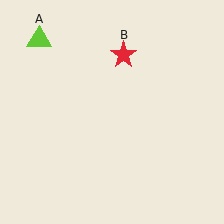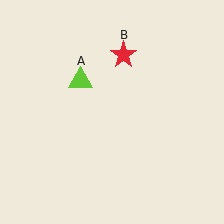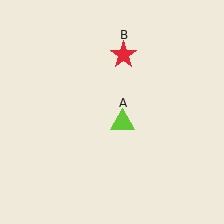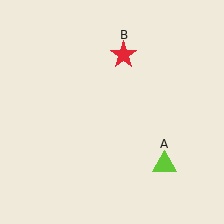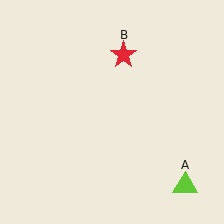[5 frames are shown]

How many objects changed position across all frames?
1 object changed position: lime triangle (object A).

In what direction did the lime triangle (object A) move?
The lime triangle (object A) moved down and to the right.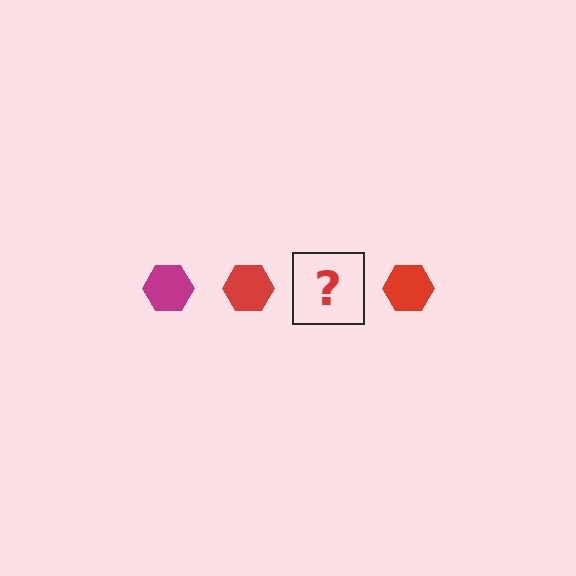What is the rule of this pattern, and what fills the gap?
The rule is that the pattern cycles through magenta, red hexagons. The gap should be filled with a magenta hexagon.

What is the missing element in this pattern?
The missing element is a magenta hexagon.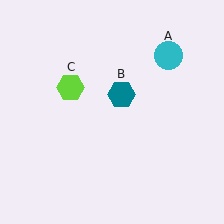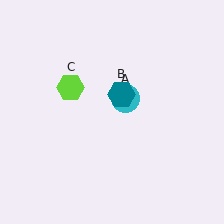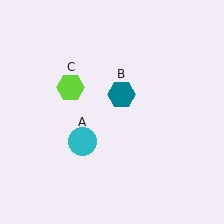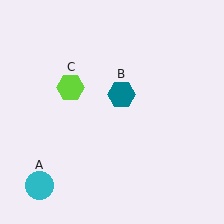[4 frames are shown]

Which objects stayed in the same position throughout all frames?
Teal hexagon (object B) and lime hexagon (object C) remained stationary.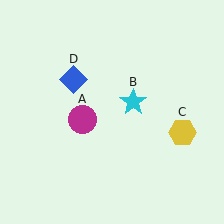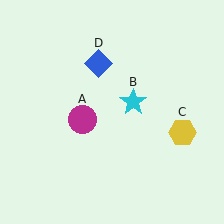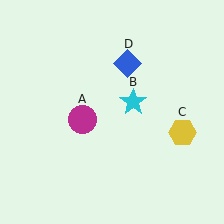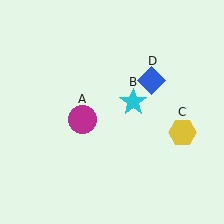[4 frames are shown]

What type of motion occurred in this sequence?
The blue diamond (object D) rotated clockwise around the center of the scene.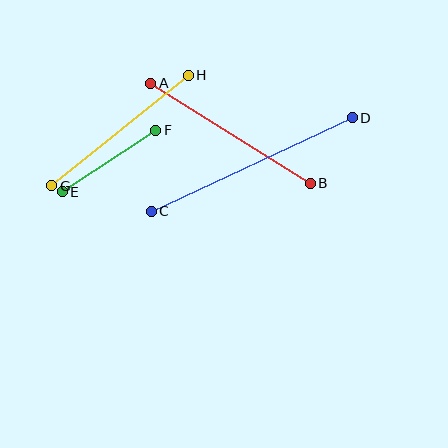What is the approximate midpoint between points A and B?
The midpoint is at approximately (230, 133) pixels.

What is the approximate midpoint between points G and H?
The midpoint is at approximately (120, 131) pixels.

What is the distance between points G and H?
The distance is approximately 175 pixels.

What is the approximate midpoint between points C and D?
The midpoint is at approximately (252, 165) pixels.